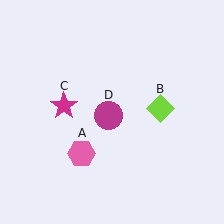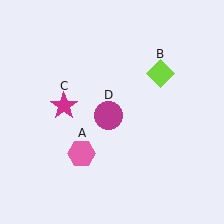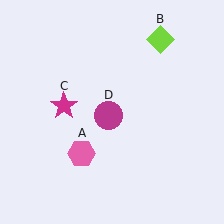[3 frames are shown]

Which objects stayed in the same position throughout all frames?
Pink hexagon (object A) and magenta star (object C) and magenta circle (object D) remained stationary.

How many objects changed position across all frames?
1 object changed position: lime diamond (object B).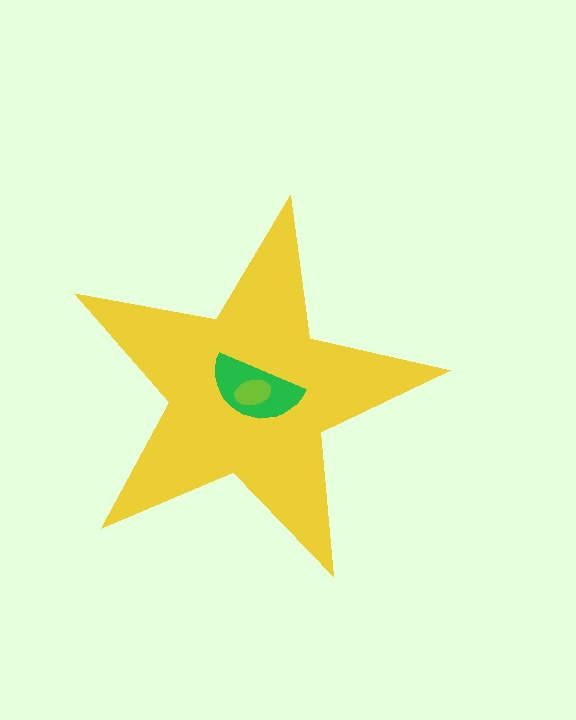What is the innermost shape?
The lime ellipse.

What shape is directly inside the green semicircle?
The lime ellipse.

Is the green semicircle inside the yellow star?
Yes.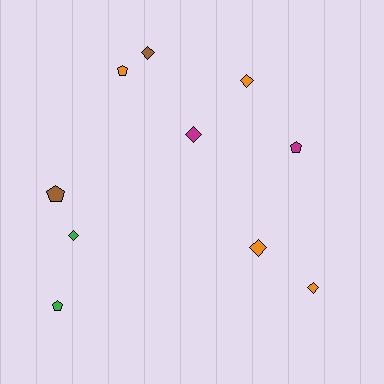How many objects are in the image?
There are 10 objects.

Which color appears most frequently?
Orange, with 4 objects.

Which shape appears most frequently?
Diamond, with 6 objects.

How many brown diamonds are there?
There is 1 brown diamond.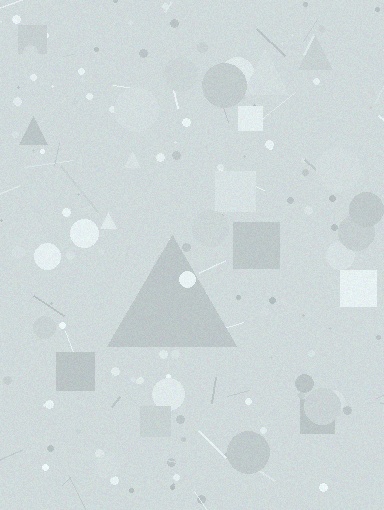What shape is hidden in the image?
A triangle is hidden in the image.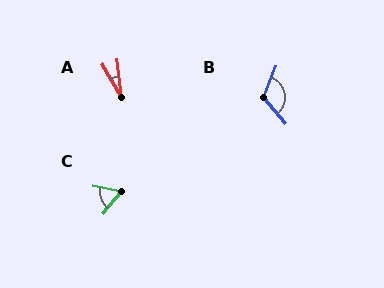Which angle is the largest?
B, at approximately 118 degrees.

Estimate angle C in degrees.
Approximately 62 degrees.